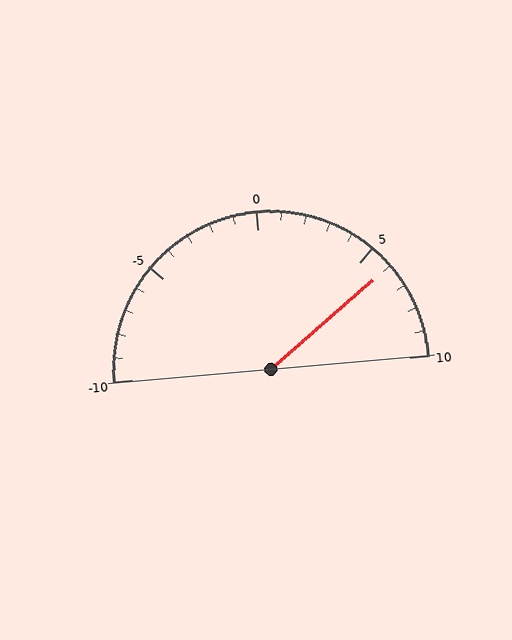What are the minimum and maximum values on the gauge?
The gauge ranges from -10 to 10.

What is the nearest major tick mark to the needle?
The nearest major tick mark is 5.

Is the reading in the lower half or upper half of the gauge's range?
The reading is in the upper half of the range (-10 to 10).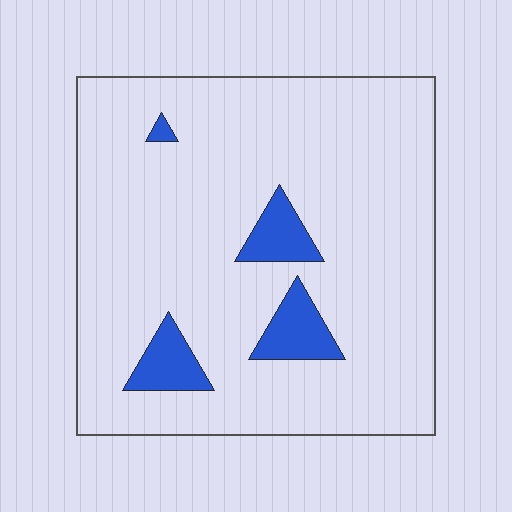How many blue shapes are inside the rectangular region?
4.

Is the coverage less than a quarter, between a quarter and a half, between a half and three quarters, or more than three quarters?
Less than a quarter.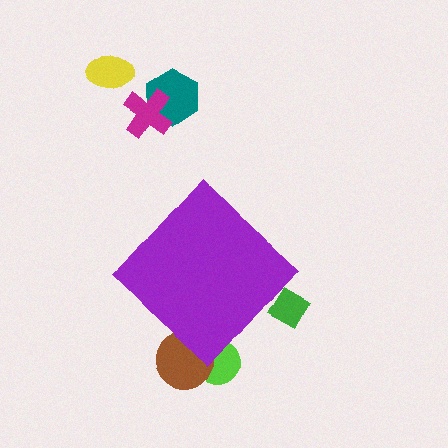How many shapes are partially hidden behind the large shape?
3 shapes are partially hidden.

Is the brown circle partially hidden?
Yes, the brown circle is partially hidden behind the purple diamond.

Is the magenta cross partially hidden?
No, the magenta cross is fully visible.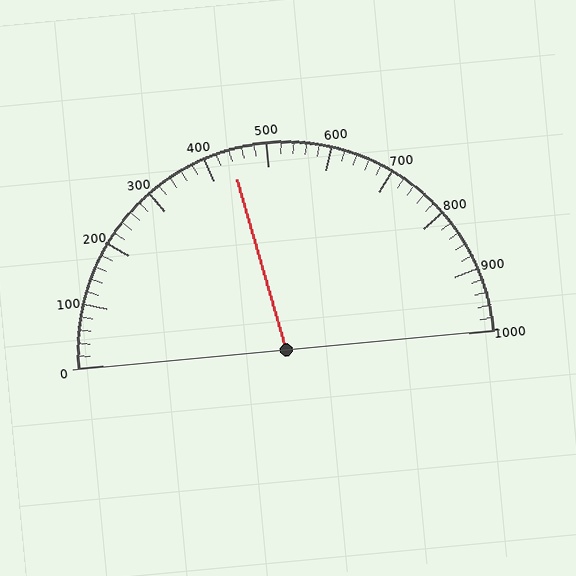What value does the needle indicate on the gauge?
The needle indicates approximately 440.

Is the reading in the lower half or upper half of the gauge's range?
The reading is in the lower half of the range (0 to 1000).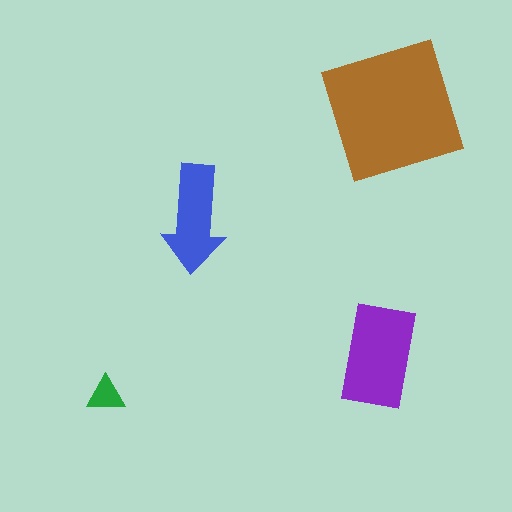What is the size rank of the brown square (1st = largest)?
1st.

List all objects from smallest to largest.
The green triangle, the blue arrow, the purple rectangle, the brown square.